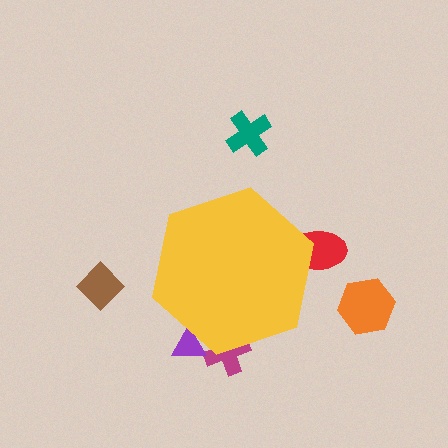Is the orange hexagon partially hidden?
No, the orange hexagon is fully visible.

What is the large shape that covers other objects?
A yellow hexagon.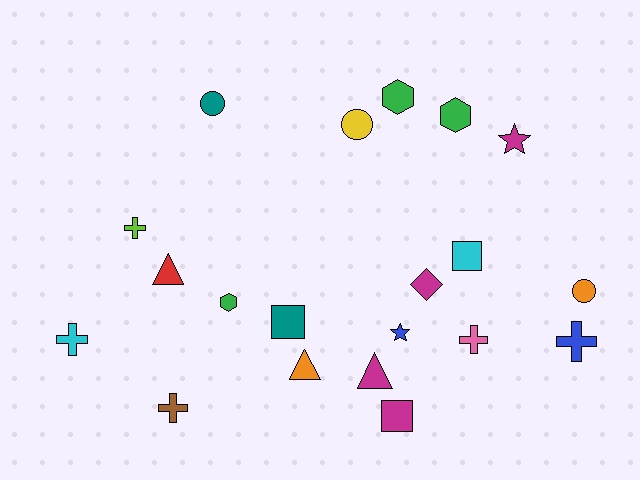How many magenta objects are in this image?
There are 4 magenta objects.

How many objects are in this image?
There are 20 objects.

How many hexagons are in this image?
There are 3 hexagons.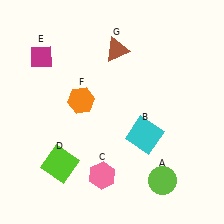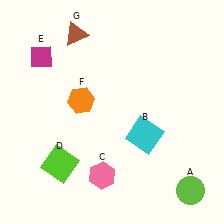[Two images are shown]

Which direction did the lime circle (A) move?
The lime circle (A) moved right.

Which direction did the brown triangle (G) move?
The brown triangle (G) moved left.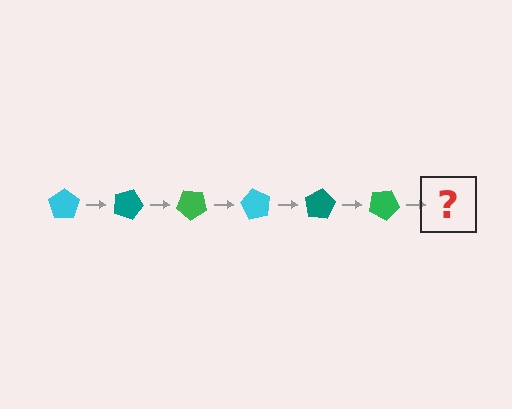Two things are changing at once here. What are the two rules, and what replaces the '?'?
The two rules are that it rotates 20 degrees each step and the color cycles through cyan, teal, and green. The '?' should be a cyan pentagon, rotated 120 degrees from the start.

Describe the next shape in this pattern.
It should be a cyan pentagon, rotated 120 degrees from the start.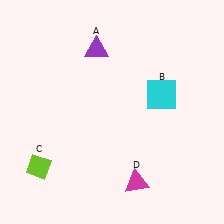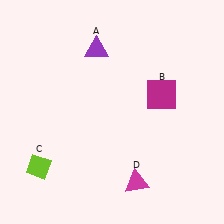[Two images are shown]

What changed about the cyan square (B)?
In Image 1, B is cyan. In Image 2, it changed to magenta.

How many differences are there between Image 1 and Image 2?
There is 1 difference between the two images.